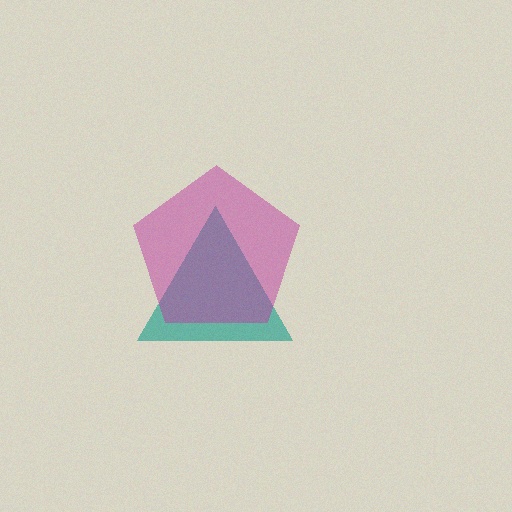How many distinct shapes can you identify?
There are 2 distinct shapes: a teal triangle, a magenta pentagon.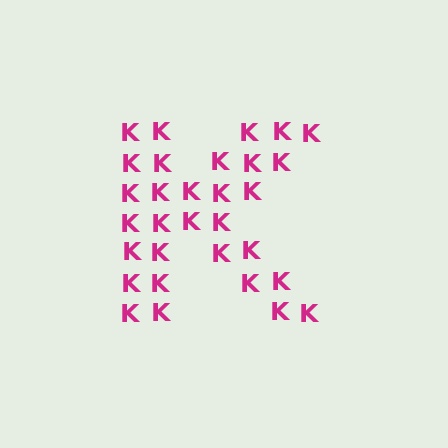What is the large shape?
The large shape is the letter K.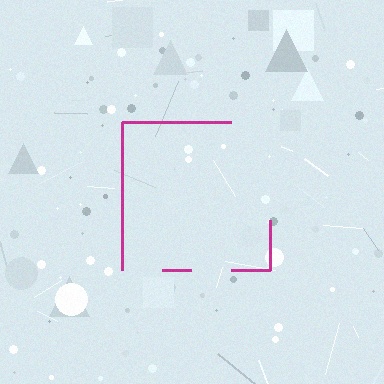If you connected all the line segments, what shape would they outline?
They would outline a square.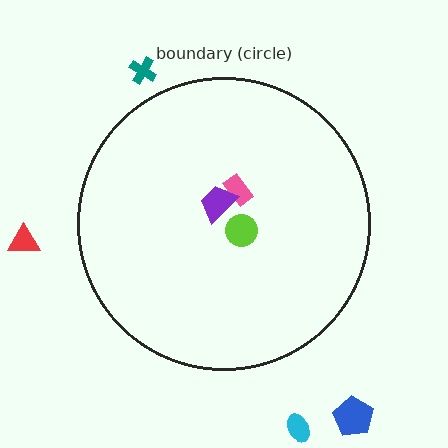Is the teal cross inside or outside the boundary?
Outside.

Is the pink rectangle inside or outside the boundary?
Inside.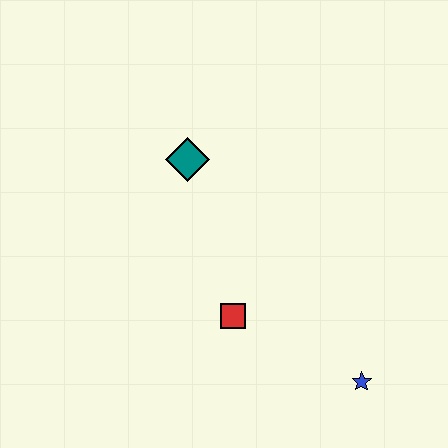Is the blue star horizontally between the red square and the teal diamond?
No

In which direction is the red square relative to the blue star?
The red square is to the left of the blue star.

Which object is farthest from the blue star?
The teal diamond is farthest from the blue star.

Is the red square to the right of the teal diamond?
Yes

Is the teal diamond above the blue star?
Yes